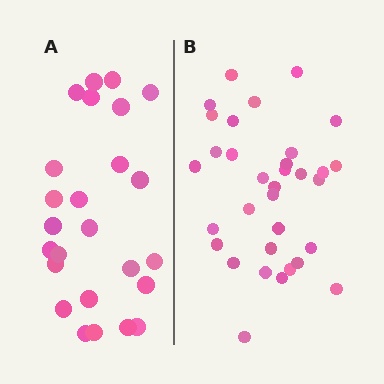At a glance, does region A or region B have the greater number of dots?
Region B (the right region) has more dots.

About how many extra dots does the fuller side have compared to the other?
Region B has roughly 8 or so more dots than region A.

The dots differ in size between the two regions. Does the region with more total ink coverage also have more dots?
No. Region A has more total ink coverage because its dots are larger, but region B actually contains more individual dots. Total area can be misleading — the number of items is what matters here.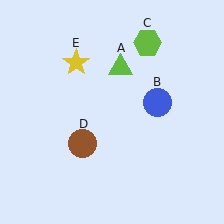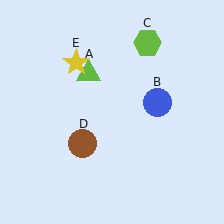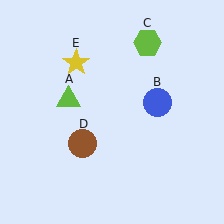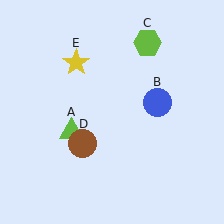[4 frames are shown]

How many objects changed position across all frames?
1 object changed position: lime triangle (object A).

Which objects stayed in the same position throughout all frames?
Blue circle (object B) and lime hexagon (object C) and brown circle (object D) and yellow star (object E) remained stationary.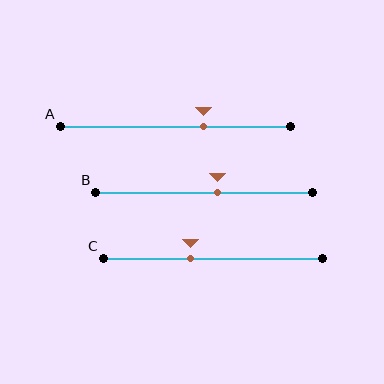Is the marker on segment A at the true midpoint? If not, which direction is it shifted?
No, the marker on segment A is shifted to the right by about 12% of the segment length.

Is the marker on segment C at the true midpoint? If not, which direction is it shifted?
No, the marker on segment C is shifted to the left by about 10% of the segment length.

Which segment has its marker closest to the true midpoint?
Segment B has its marker closest to the true midpoint.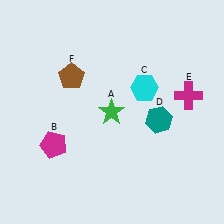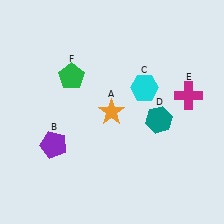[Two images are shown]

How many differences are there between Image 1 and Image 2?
There are 3 differences between the two images.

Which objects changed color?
A changed from green to orange. B changed from magenta to purple. F changed from brown to green.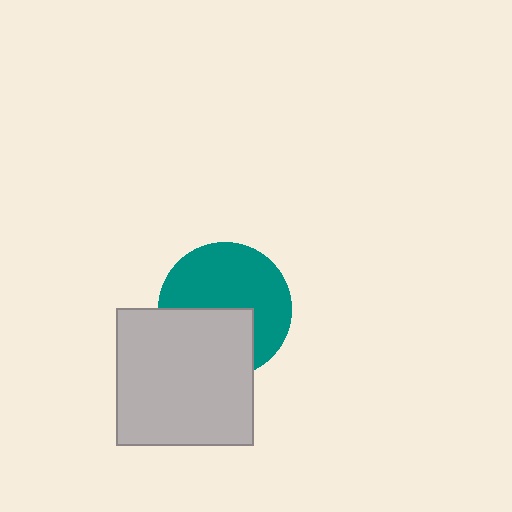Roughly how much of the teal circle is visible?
About half of it is visible (roughly 60%).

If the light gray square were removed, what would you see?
You would see the complete teal circle.